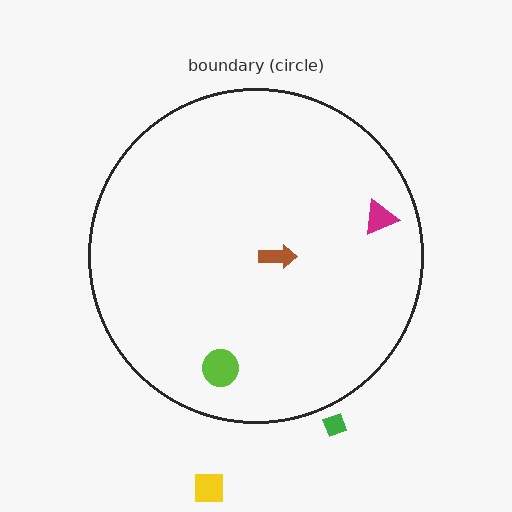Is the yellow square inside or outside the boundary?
Outside.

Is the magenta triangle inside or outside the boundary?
Inside.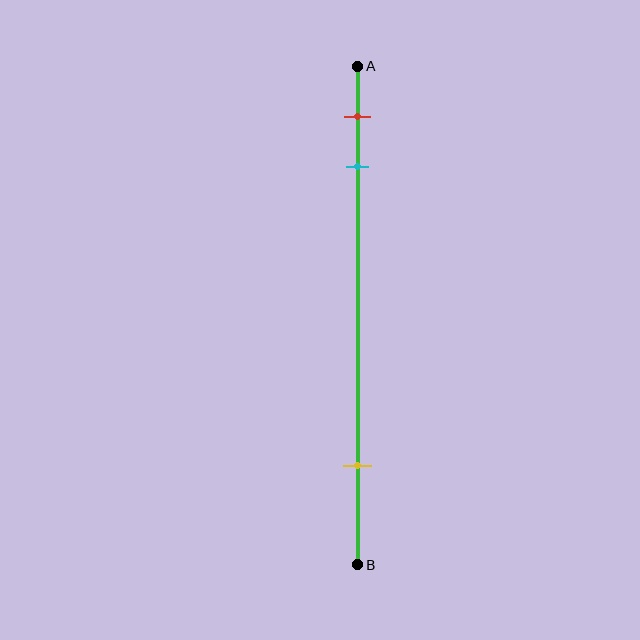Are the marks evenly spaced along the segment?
No, the marks are not evenly spaced.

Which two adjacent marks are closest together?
The red and cyan marks are the closest adjacent pair.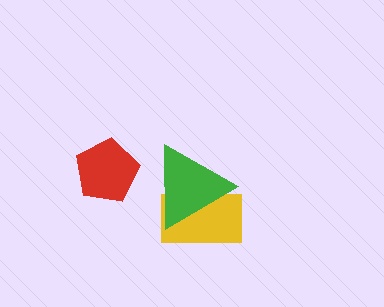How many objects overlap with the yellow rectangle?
1 object overlaps with the yellow rectangle.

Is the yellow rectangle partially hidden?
Yes, it is partially covered by another shape.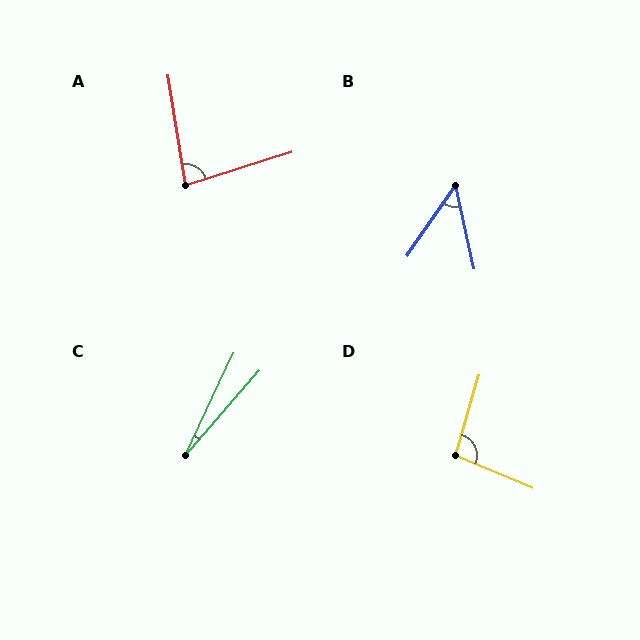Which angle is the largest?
D, at approximately 96 degrees.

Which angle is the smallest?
C, at approximately 16 degrees.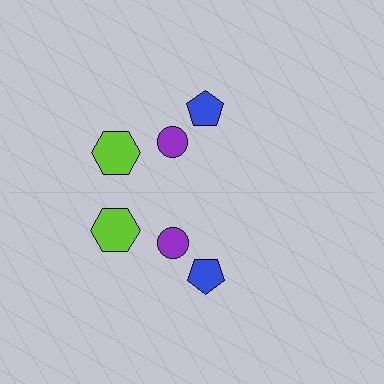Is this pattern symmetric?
Yes, this pattern has bilateral (reflection) symmetry.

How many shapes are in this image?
There are 6 shapes in this image.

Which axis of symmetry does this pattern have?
The pattern has a horizontal axis of symmetry running through the center of the image.